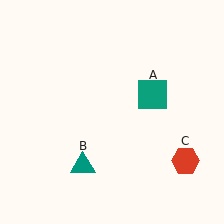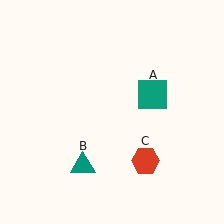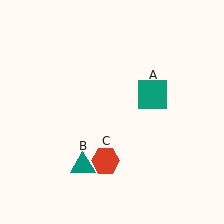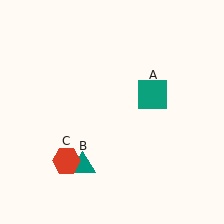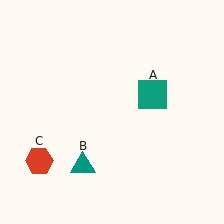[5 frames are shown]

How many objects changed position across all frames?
1 object changed position: red hexagon (object C).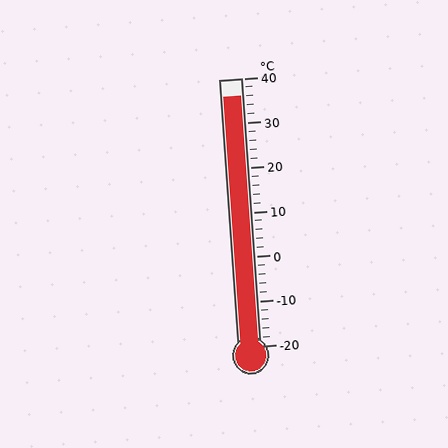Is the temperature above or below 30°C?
The temperature is above 30°C.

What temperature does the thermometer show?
The thermometer shows approximately 36°C.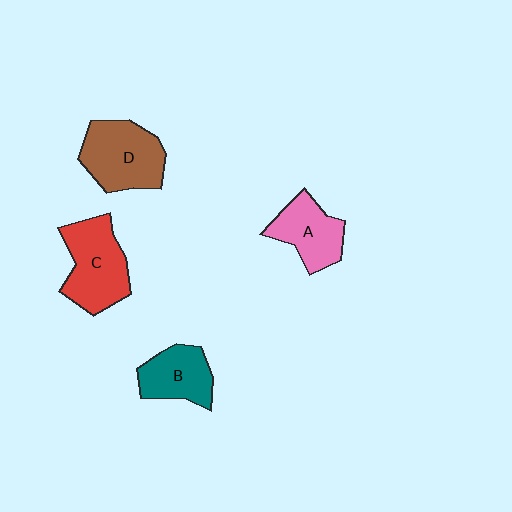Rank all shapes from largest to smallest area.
From largest to smallest: C (red), D (brown), A (pink), B (teal).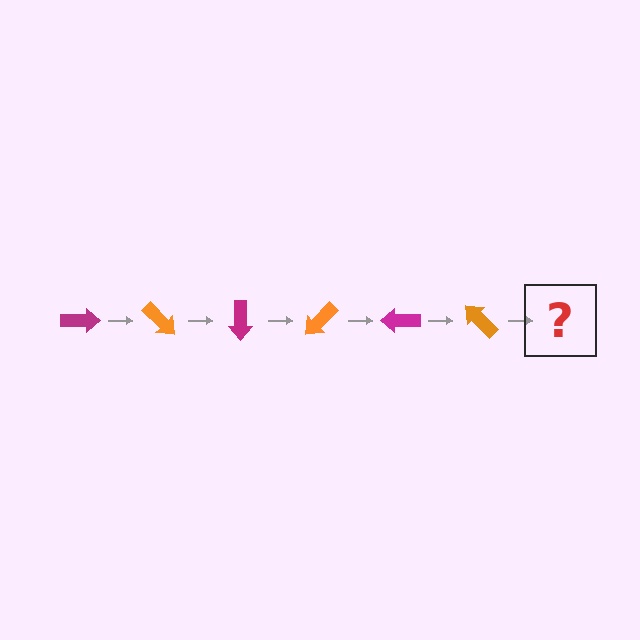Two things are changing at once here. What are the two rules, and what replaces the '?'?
The two rules are that it rotates 45 degrees each step and the color cycles through magenta and orange. The '?' should be a magenta arrow, rotated 270 degrees from the start.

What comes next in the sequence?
The next element should be a magenta arrow, rotated 270 degrees from the start.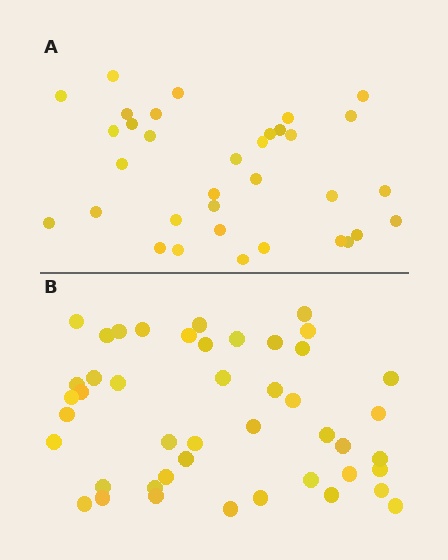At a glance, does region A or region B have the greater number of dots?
Region B (the bottom region) has more dots.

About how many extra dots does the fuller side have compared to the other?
Region B has roughly 12 or so more dots than region A.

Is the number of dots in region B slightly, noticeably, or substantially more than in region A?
Region B has noticeably more, but not dramatically so. The ratio is roughly 1.3 to 1.